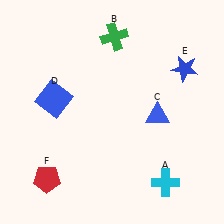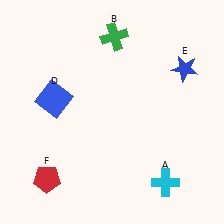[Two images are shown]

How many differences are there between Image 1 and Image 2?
There is 1 difference between the two images.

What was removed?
The blue triangle (C) was removed in Image 2.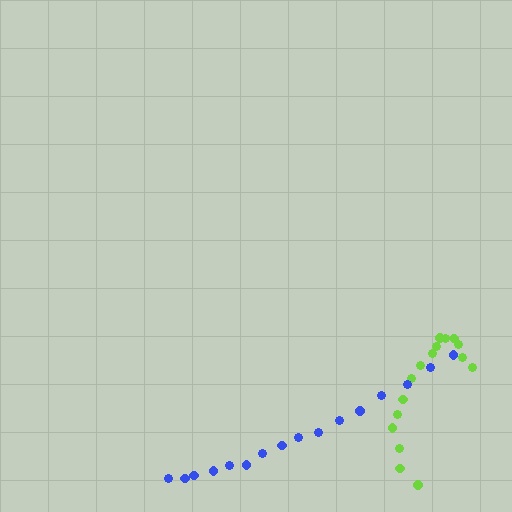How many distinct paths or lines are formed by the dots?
There are 2 distinct paths.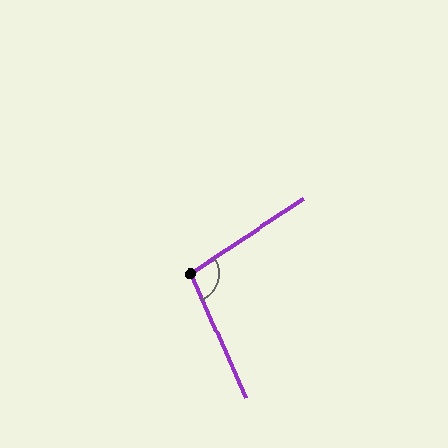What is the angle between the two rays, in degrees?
Approximately 100 degrees.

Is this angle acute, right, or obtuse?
It is obtuse.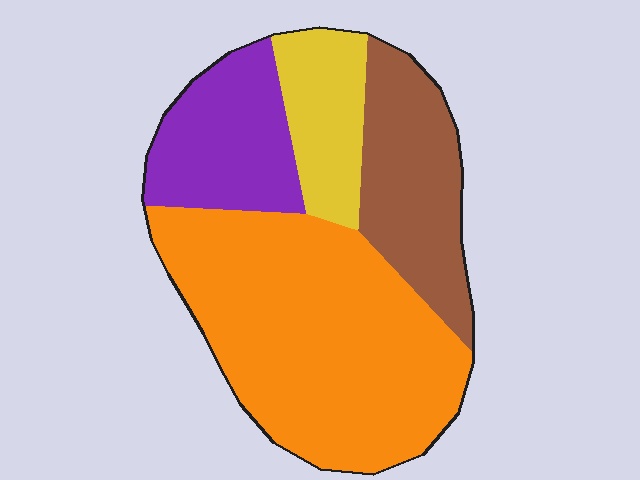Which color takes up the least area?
Yellow, at roughly 15%.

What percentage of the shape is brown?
Brown takes up about one fifth (1/5) of the shape.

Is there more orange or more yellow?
Orange.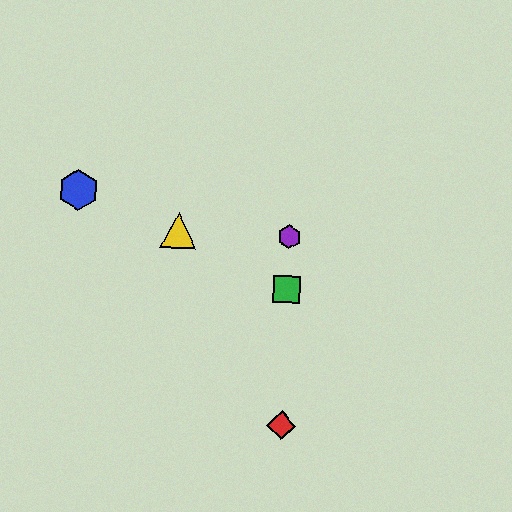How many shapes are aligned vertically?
3 shapes (the red diamond, the green square, the purple hexagon) are aligned vertically.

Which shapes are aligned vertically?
The red diamond, the green square, the purple hexagon are aligned vertically.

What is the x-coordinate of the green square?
The green square is at x≈287.